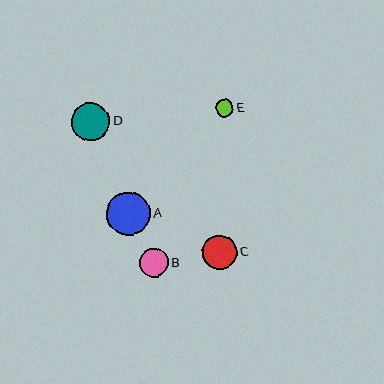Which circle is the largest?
Circle A is the largest with a size of approximately 43 pixels.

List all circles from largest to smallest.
From largest to smallest: A, D, C, B, E.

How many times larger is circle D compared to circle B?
Circle D is approximately 1.3 times the size of circle B.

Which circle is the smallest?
Circle E is the smallest with a size of approximately 17 pixels.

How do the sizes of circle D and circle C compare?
Circle D and circle C are approximately the same size.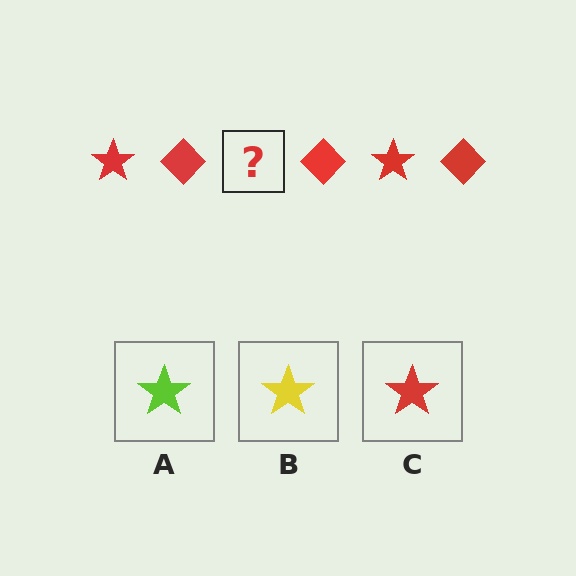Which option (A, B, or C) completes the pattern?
C.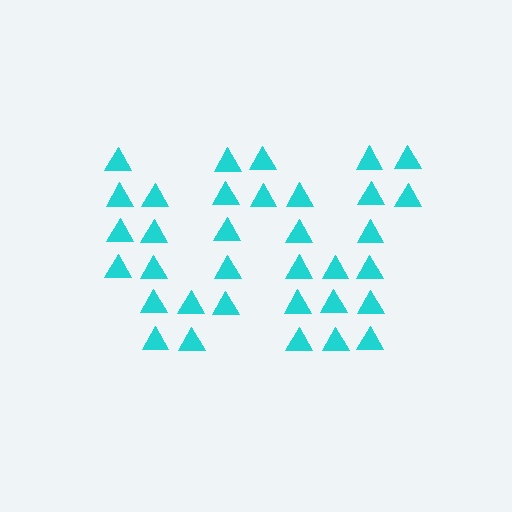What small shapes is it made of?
It is made of small triangles.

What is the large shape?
The large shape is the letter W.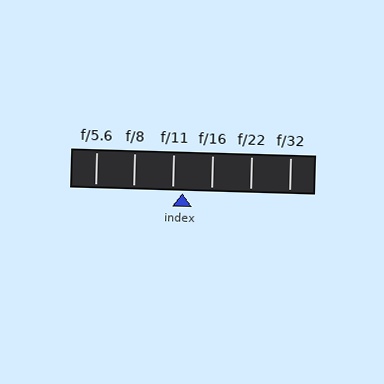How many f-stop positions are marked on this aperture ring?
There are 6 f-stop positions marked.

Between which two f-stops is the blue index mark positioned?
The index mark is between f/11 and f/16.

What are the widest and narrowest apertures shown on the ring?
The widest aperture shown is f/5.6 and the narrowest is f/32.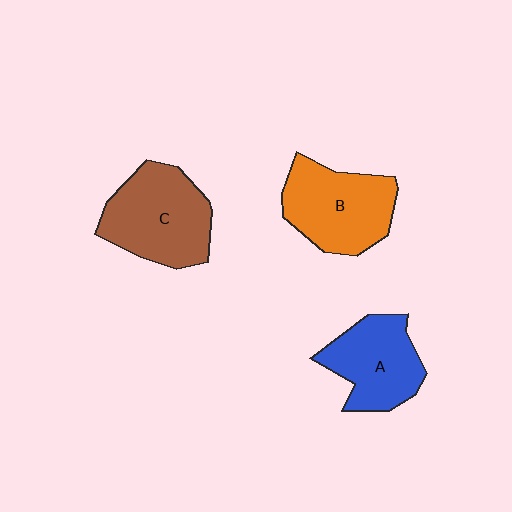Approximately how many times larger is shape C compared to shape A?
Approximately 1.2 times.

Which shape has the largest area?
Shape C (brown).